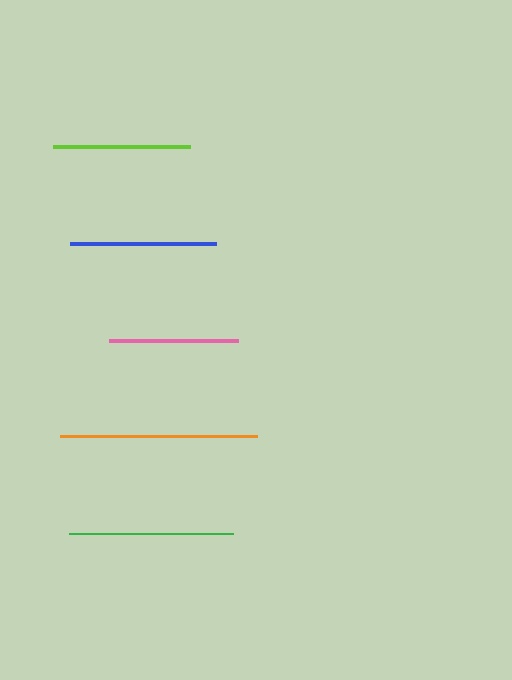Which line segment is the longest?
The orange line is the longest at approximately 196 pixels.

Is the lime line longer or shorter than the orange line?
The orange line is longer than the lime line.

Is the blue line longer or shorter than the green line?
The green line is longer than the blue line.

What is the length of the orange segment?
The orange segment is approximately 196 pixels long.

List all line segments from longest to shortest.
From longest to shortest: orange, green, blue, lime, pink.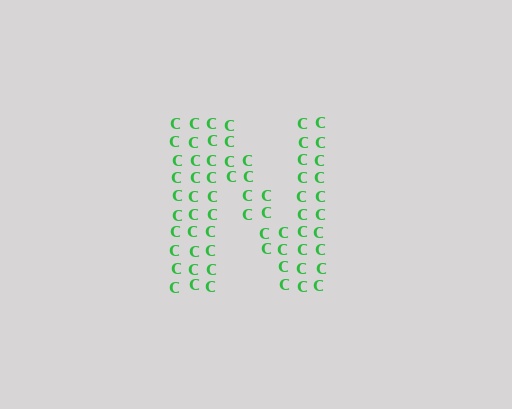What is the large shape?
The large shape is the letter N.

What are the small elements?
The small elements are letter C's.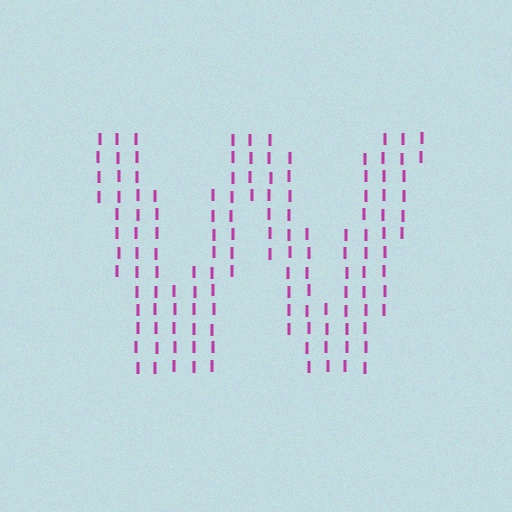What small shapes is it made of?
It is made of small letter I's.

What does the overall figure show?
The overall figure shows the letter W.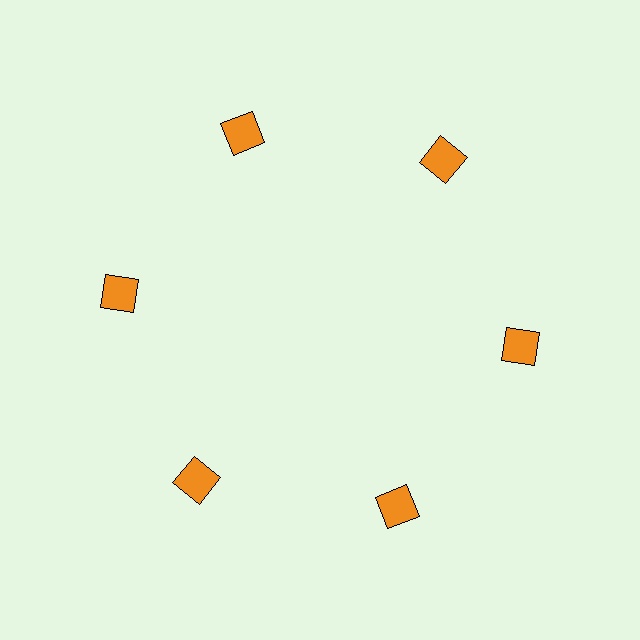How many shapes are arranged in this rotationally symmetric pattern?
There are 6 shapes, arranged in 6 groups of 1.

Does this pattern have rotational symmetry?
Yes, this pattern has 6-fold rotational symmetry. It looks the same after rotating 60 degrees around the center.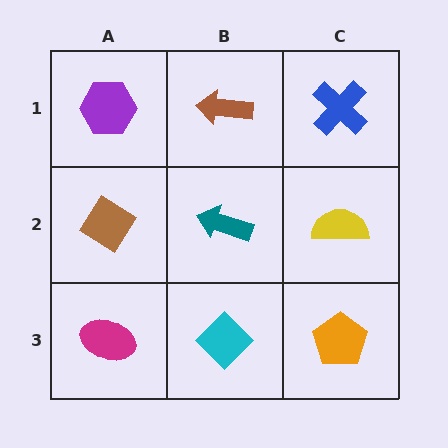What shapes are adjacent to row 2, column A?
A purple hexagon (row 1, column A), a magenta ellipse (row 3, column A), a teal arrow (row 2, column B).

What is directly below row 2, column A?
A magenta ellipse.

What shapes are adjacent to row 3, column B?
A teal arrow (row 2, column B), a magenta ellipse (row 3, column A), an orange pentagon (row 3, column C).